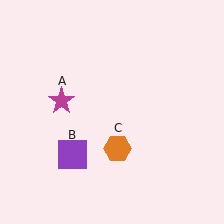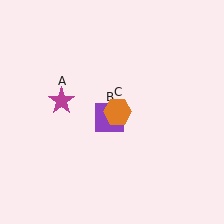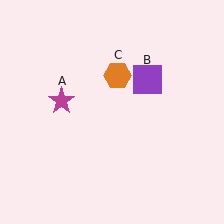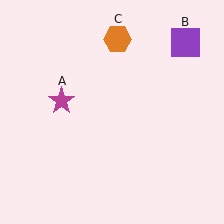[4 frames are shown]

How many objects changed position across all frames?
2 objects changed position: purple square (object B), orange hexagon (object C).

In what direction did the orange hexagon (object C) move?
The orange hexagon (object C) moved up.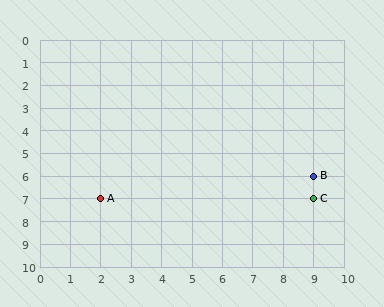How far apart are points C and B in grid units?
Points C and B are 1 row apart.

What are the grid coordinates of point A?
Point A is at grid coordinates (2, 7).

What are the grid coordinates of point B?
Point B is at grid coordinates (9, 6).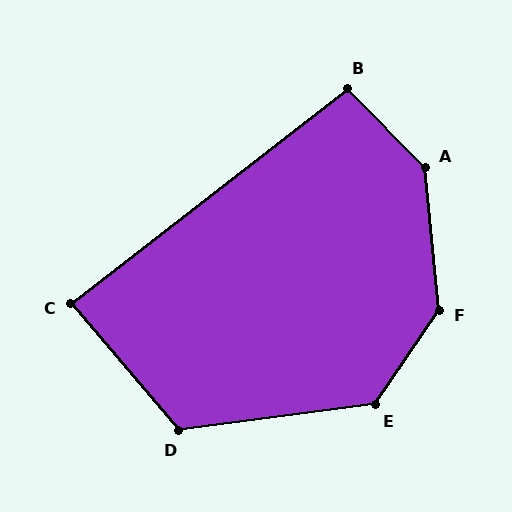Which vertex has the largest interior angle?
A, at approximately 141 degrees.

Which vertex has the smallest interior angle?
C, at approximately 88 degrees.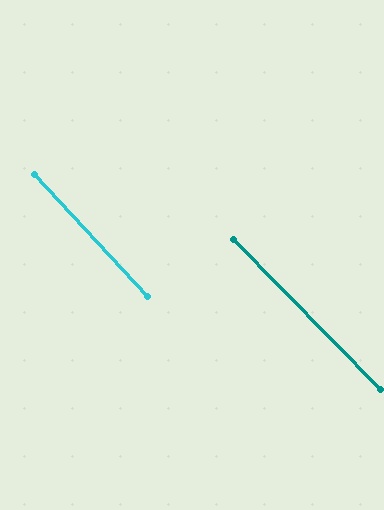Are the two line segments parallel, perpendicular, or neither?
Parallel — their directions differ by only 1.6°.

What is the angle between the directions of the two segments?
Approximately 2 degrees.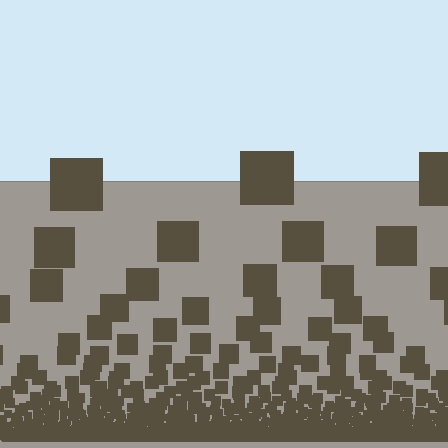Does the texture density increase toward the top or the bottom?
Density increases toward the bottom.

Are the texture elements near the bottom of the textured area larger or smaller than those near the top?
Smaller. The gradient is inverted — elements near the bottom are smaller and denser.